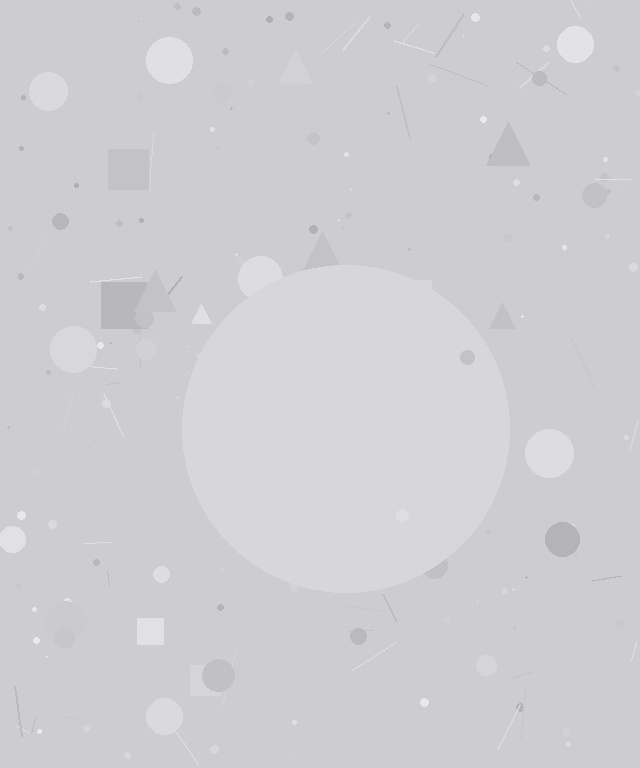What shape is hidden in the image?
A circle is hidden in the image.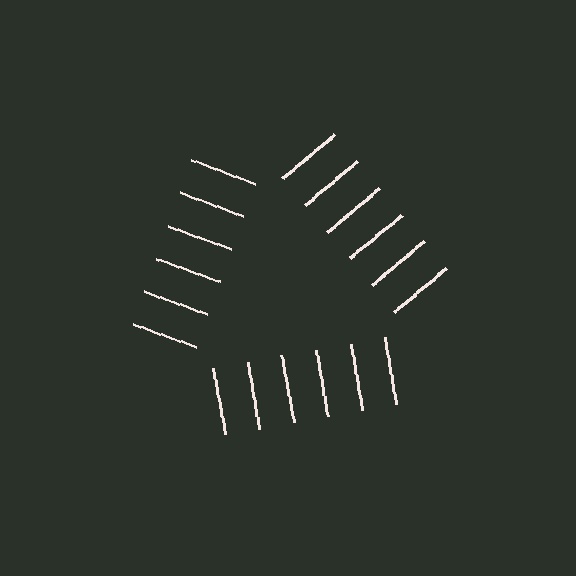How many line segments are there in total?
18 — 6 along each of the 3 edges.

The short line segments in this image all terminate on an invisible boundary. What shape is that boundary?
An illusory triangle — the line segments terminate on its edges but no continuous stroke is drawn.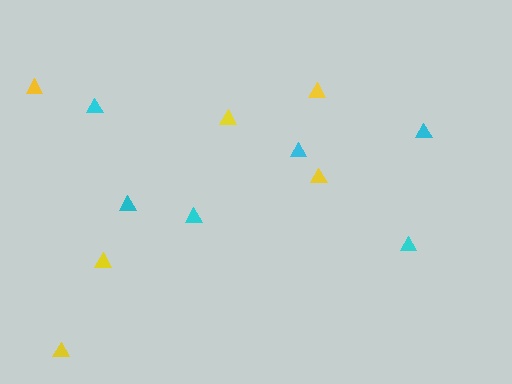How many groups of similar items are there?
There are 2 groups: one group of cyan triangles (6) and one group of yellow triangles (6).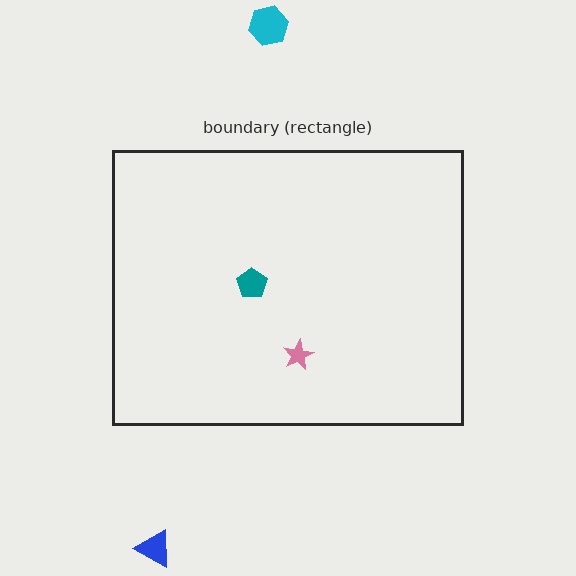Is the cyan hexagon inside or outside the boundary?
Outside.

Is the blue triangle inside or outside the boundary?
Outside.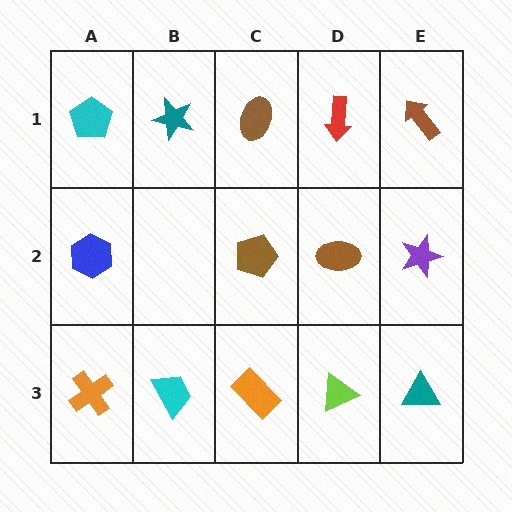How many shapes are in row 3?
5 shapes.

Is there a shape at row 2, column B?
No, that cell is empty.